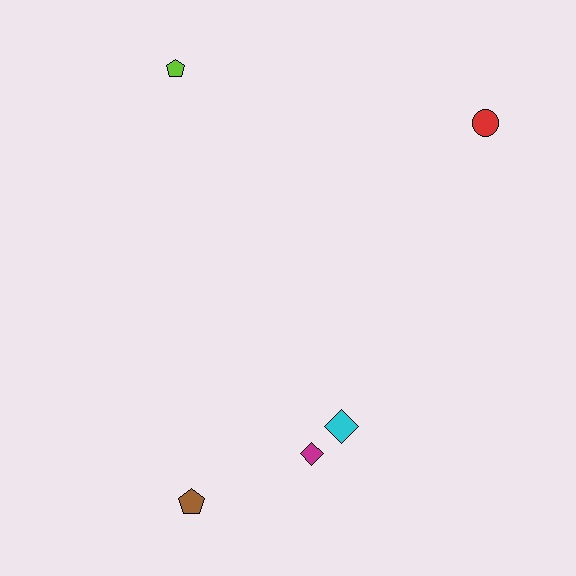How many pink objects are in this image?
There are no pink objects.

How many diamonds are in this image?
There are 2 diamonds.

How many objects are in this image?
There are 5 objects.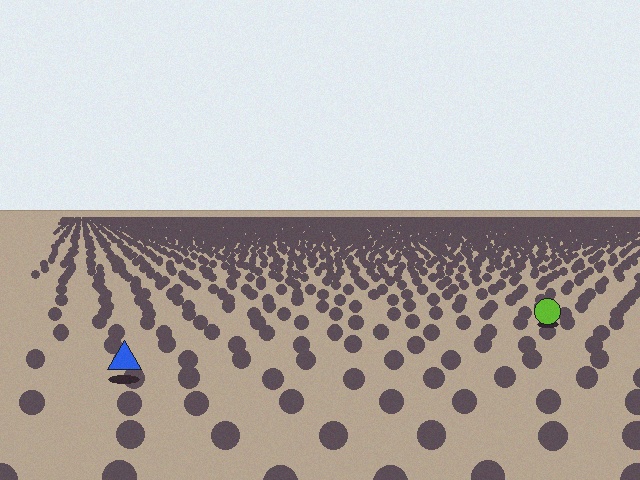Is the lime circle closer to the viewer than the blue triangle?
No. The blue triangle is closer — you can tell from the texture gradient: the ground texture is coarser near it.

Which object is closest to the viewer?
The blue triangle is closest. The texture marks near it are larger and more spread out.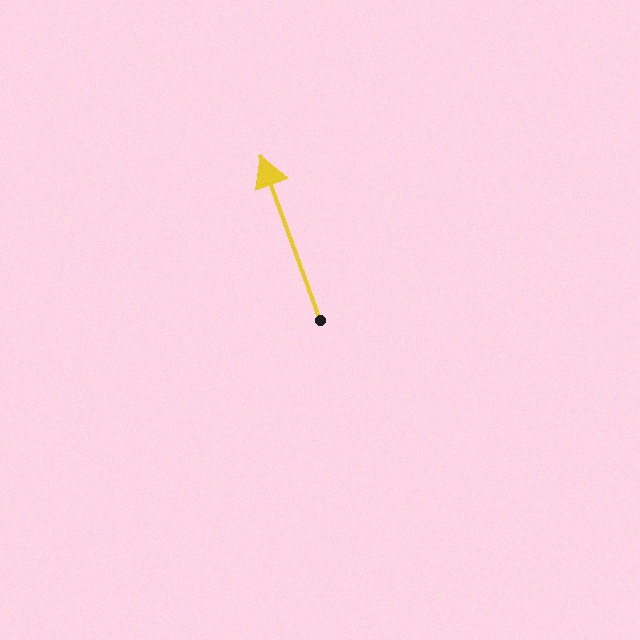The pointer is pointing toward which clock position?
Roughly 11 o'clock.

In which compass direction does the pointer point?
North.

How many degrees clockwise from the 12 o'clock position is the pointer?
Approximately 340 degrees.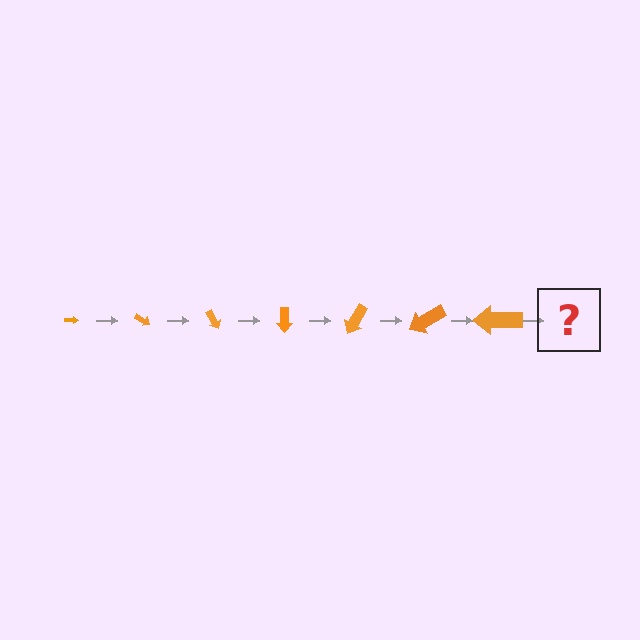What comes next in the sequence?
The next element should be an arrow, larger than the previous one and rotated 210 degrees from the start.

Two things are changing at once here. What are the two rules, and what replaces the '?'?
The two rules are that the arrow grows larger each step and it rotates 30 degrees each step. The '?' should be an arrow, larger than the previous one and rotated 210 degrees from the start.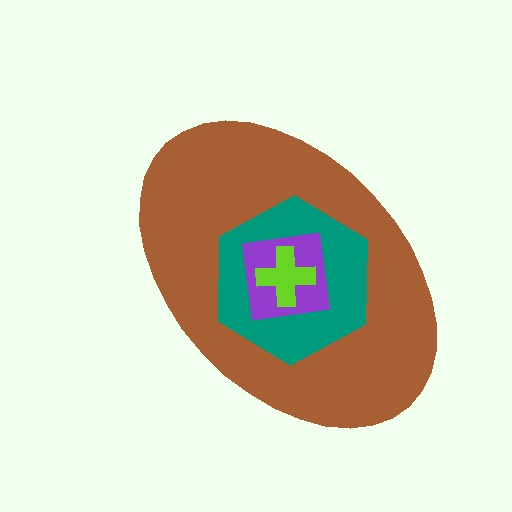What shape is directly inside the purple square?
The lime cross.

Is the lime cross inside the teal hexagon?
Yes.